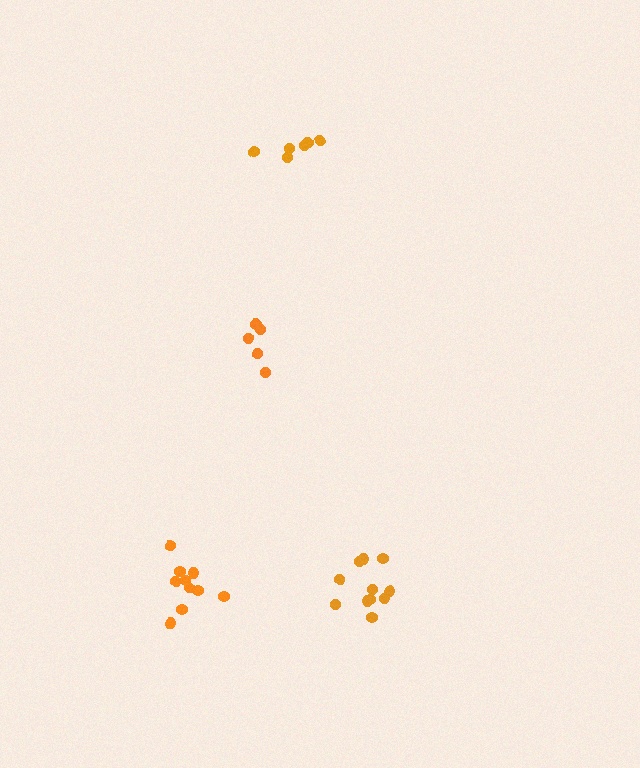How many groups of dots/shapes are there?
There are 4 groups.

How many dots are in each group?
Group 1: 6 dots, Group 2: 11 dots, Group 3: 10 dots, Group 4: 6 dots (33 total).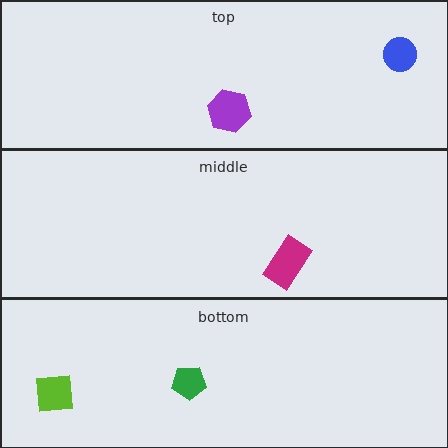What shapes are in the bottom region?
The green pentagon, the lime square.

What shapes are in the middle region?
The magenta rectangle.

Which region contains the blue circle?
The top region.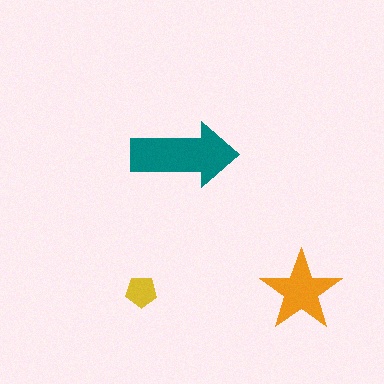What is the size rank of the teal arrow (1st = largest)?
1st.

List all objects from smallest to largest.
The yellow pentagon, the orange star, the teal arrow.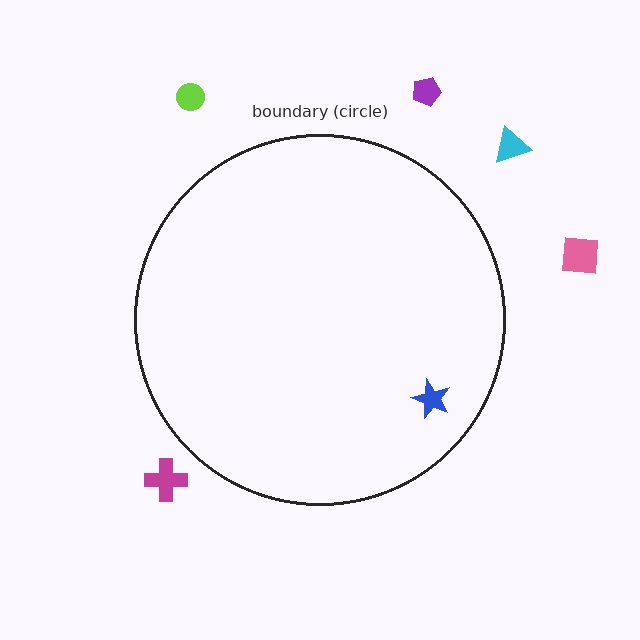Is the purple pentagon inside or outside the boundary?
Outside.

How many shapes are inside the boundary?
1 inside, 5 outside.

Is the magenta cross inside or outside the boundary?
Outside.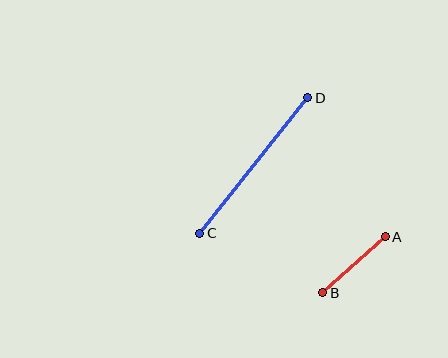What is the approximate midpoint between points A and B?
The midpoint is at approximately (354, 265) pixels.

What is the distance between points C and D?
The distance is approximately 173 pixels.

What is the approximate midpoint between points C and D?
The midpoint is at approximately (254, 166) pixels.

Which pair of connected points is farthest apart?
Points C and D are farthest apart.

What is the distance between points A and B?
The distance is approximately 84 pixels.